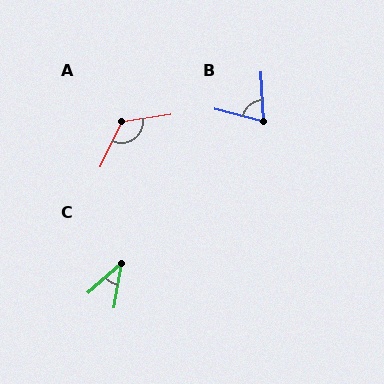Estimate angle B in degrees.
Approximately 73 degrees.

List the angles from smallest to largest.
C (39°), B (73°), A (123°).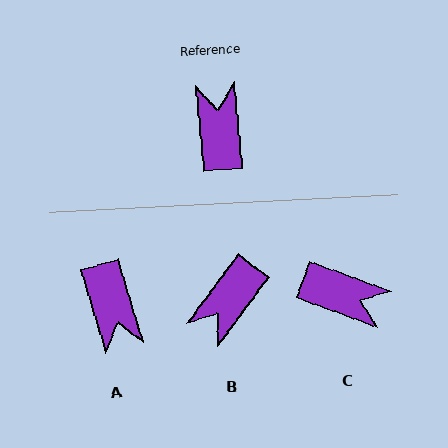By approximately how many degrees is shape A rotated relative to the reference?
Approximately 169 degrees clockwise.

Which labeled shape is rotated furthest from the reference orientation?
A, about 169 degrees away.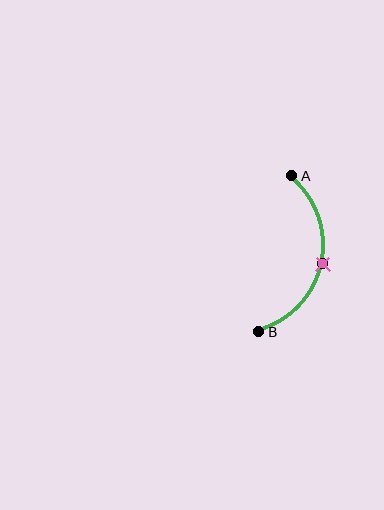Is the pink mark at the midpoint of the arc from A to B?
Yes. The pink mark lies on the arc at equal arc-length from both A and B — it is the arc midpoint.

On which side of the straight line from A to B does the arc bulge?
The arc bulges to the right of the straight line connecting A and B.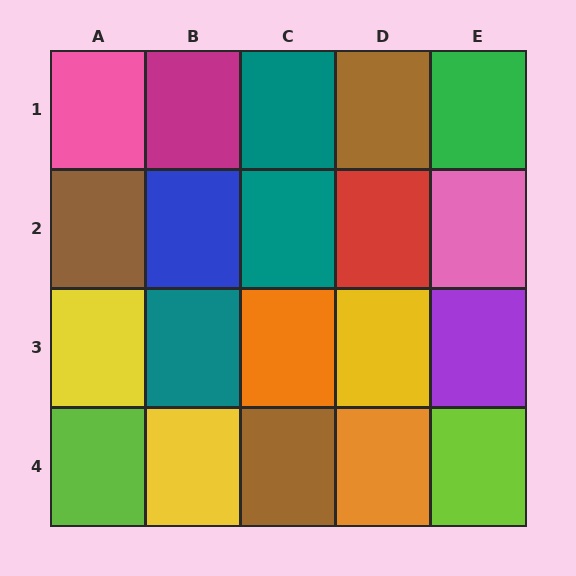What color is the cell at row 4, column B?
Yellow.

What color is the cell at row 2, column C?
Teal.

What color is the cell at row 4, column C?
Brown.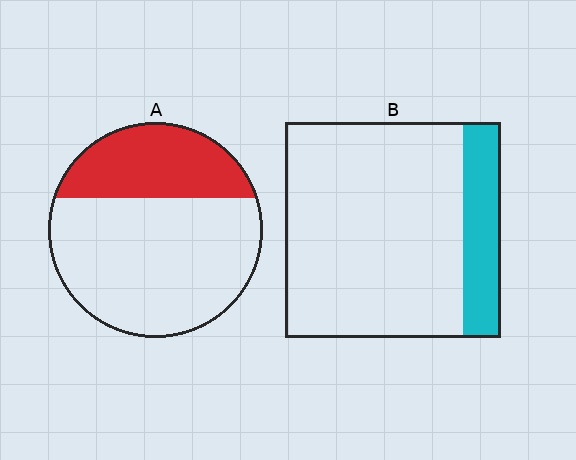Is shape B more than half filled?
No.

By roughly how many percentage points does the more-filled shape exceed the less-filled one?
By roughly 15 percentage points (A over B).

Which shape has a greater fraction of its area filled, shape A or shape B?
Shape A.